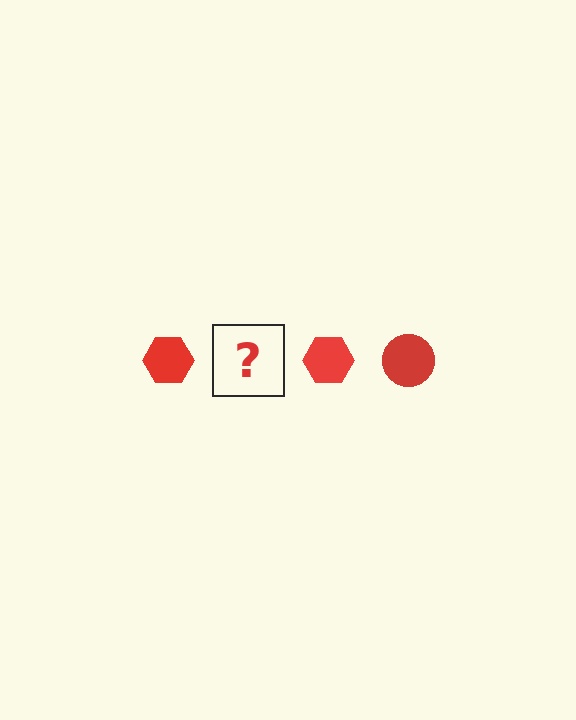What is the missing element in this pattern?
The missing element is a red circle.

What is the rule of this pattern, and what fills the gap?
The rule is that the pattern cycles through hexagon, circle shapes in red. The gap should be filled with a red circle.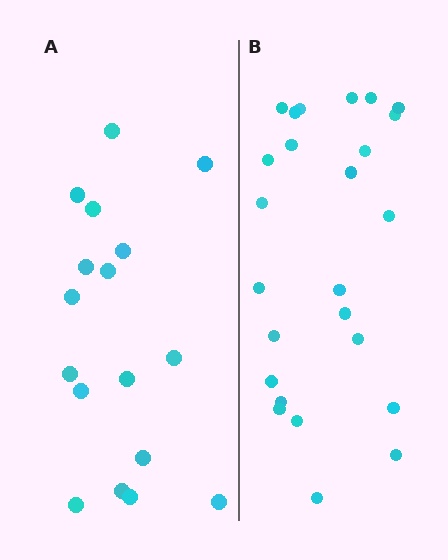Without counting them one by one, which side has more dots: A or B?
Region B (the right region) has more dots.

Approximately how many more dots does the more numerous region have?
Region B has roughly 8 or so more dots than region A.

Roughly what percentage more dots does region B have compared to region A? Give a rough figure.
About 45% more.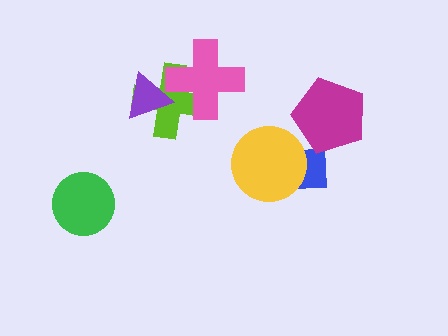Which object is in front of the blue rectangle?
The yellow circle is in front of the blue rectangle.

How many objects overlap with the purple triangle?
2 objects overlap with the purple triangle.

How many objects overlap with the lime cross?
2 objects overlap with the lime cross.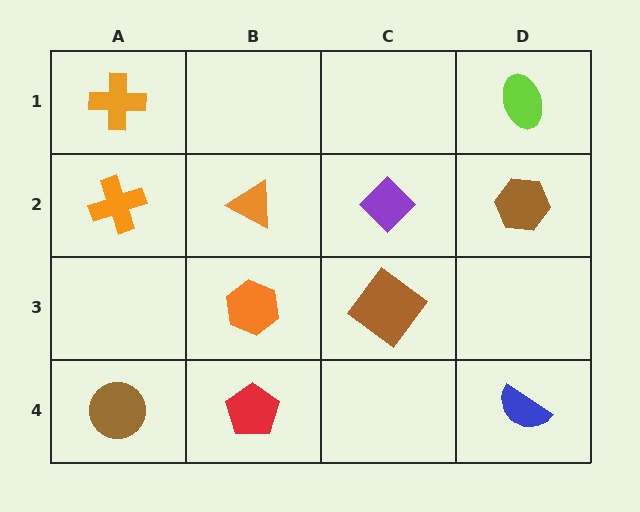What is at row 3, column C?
A brown diamond.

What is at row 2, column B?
An orange triangle.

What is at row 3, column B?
An orange hexagon.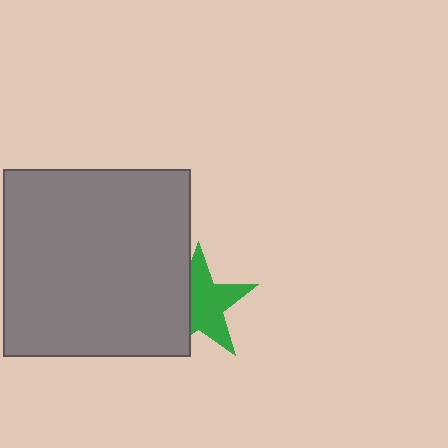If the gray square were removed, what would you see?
You would see the complete green star.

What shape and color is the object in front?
The object in front is a gray square.